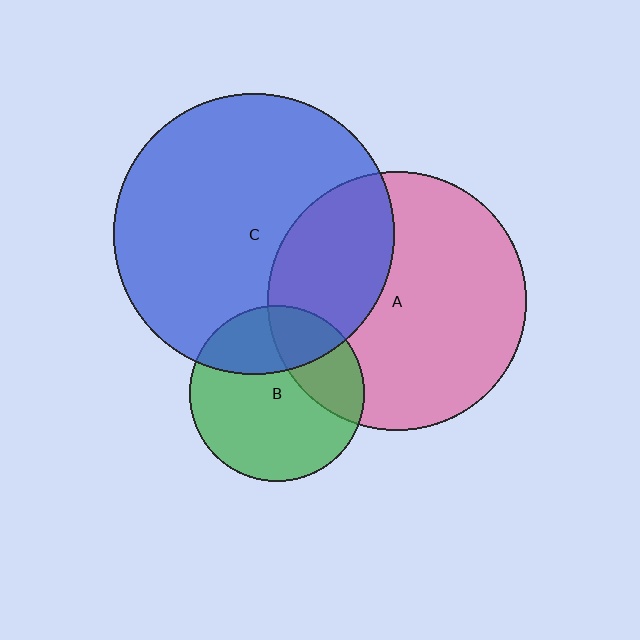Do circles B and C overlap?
Yes.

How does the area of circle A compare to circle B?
Approximately 2.2 times.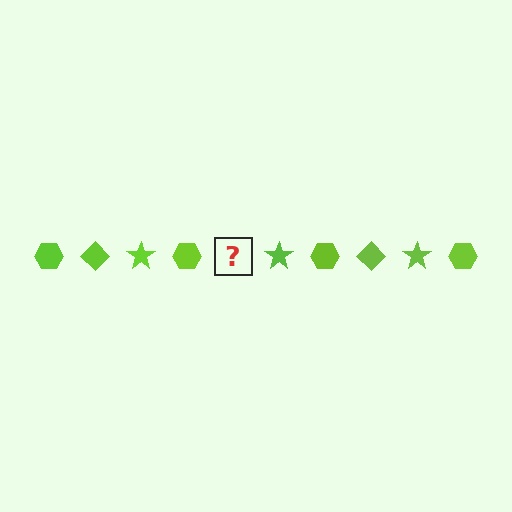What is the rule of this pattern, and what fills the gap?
The rule is that the pattern cycles through hexagon, diamond, star shapes in lime. The gap should be filled with a lime diamond.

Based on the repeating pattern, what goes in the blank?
The blank should be a lime diamond.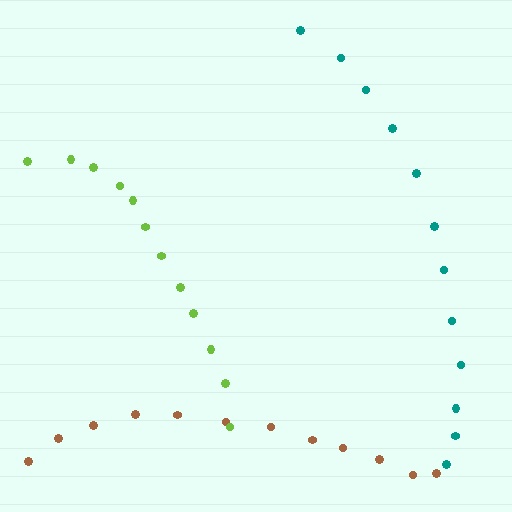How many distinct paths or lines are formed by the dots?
There are 3 distinct paths.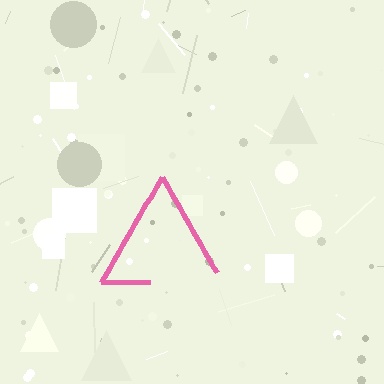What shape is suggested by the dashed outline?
The dashed outline suggests a triangle.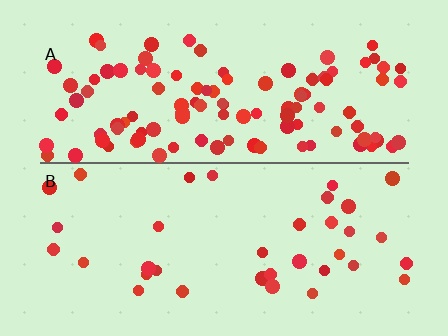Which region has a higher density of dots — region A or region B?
A (the top).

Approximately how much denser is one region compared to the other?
Approximately 3.0× — region A over region B.